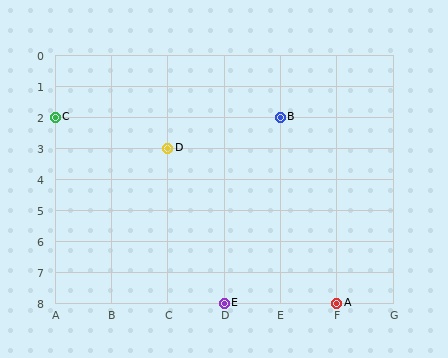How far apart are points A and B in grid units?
Points A and B are 1 column and 6 rows apart (about 6.1 grid units diagonally).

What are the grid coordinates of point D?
Point D is at grid coordinates (C, 3).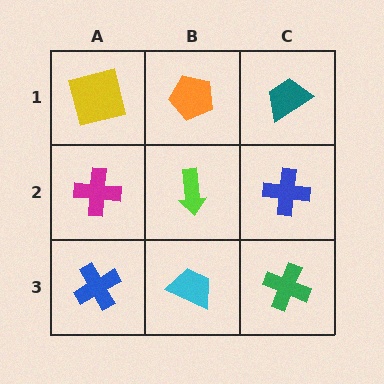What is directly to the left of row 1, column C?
An orange pentagon.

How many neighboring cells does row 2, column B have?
4.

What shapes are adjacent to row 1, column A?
A magenta cross (row 2, column A), an orange pentagon (row 1, column B).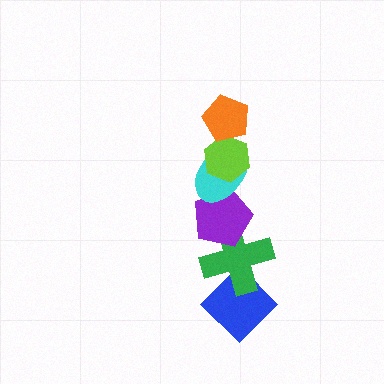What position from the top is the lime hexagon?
The lime hexagon is 2nd from the top.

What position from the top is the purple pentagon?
The purple pentagon is 4th from the top.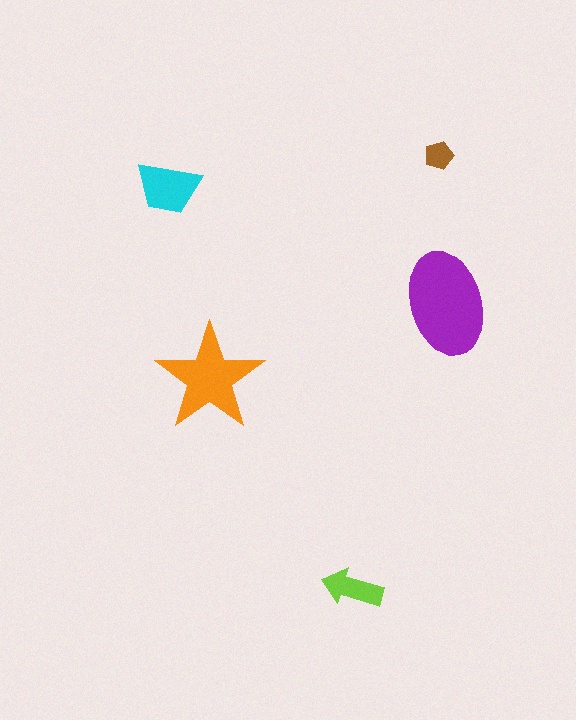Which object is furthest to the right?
The purple ellipse is rightmost.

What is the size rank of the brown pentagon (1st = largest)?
5th.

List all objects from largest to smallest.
The purple ellipse, the orange star, the cyan trapezoid, the lime arrow, the brown pentagon.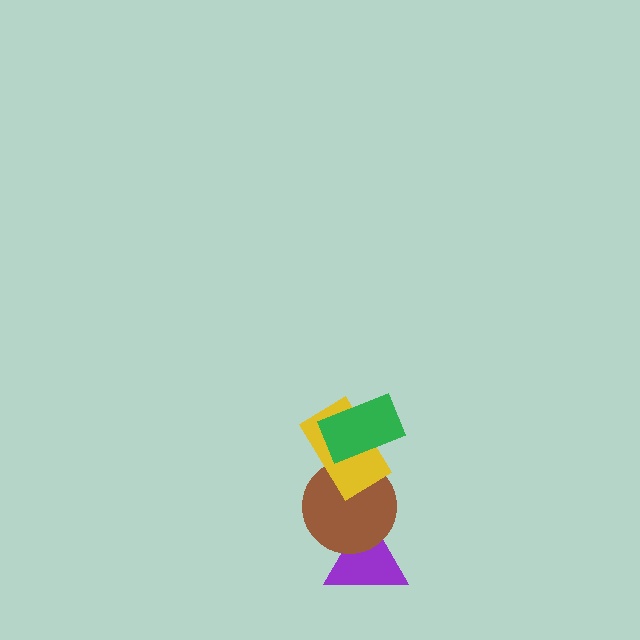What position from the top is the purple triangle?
The purple triangle is 4th from the top.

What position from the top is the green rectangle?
The green rectangle is 1st from the top.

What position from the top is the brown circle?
The brown circle is 3rd from the top.